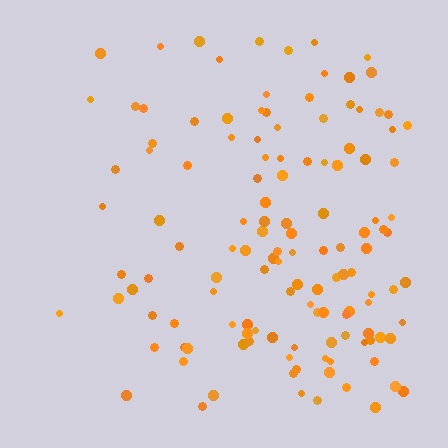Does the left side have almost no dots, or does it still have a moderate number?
Still a moderate number, just noticeably fewer than the right.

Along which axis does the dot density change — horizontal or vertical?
Horizontal.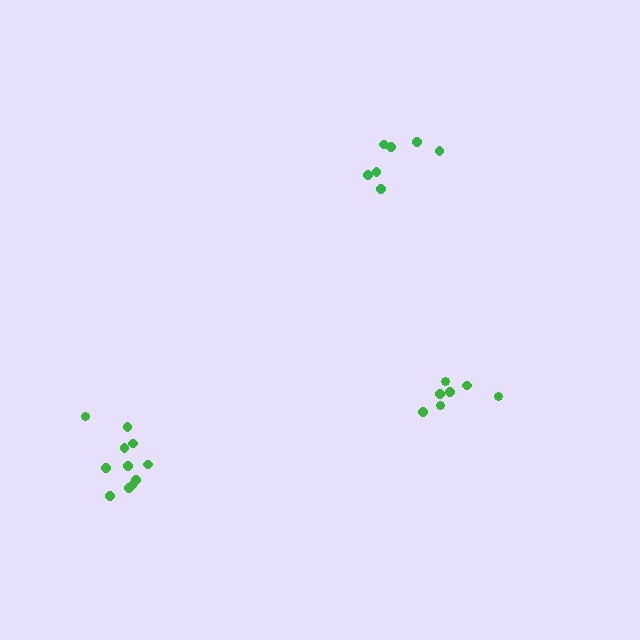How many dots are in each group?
Group 1: 7 dots, Group 2: 11 dots, Group 3: 7 dots (25 total).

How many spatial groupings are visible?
There are 3 spatial groupings.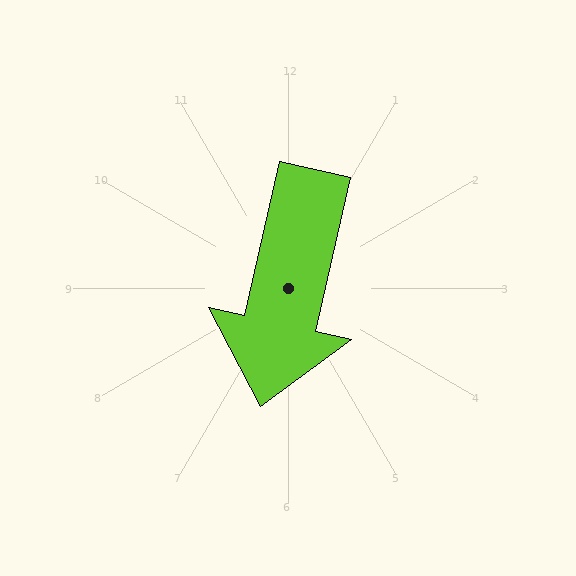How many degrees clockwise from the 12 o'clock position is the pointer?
Approximately 193 degrees.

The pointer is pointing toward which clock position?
Roughly 6 o'clock.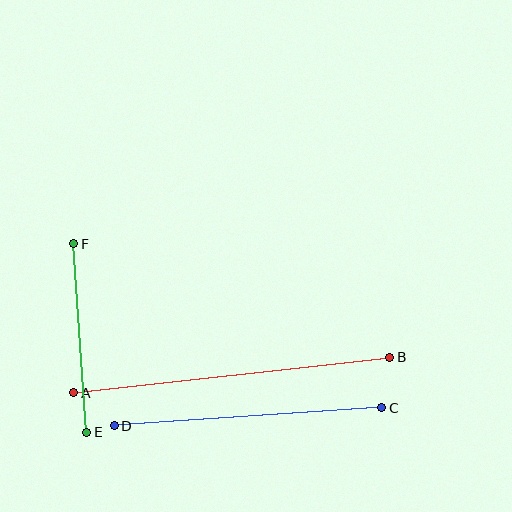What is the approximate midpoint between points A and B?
The midpoint is at approximately (232, 375) pixels.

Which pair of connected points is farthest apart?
Points A and B are farthest apart.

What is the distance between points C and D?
The distance is approximately 268 pixels.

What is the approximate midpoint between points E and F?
The midpoint is at approximately (80, 338) pixels.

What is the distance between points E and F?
The distance is approximately 189 pixels.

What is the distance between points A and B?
The distance is approximately 318 pixels.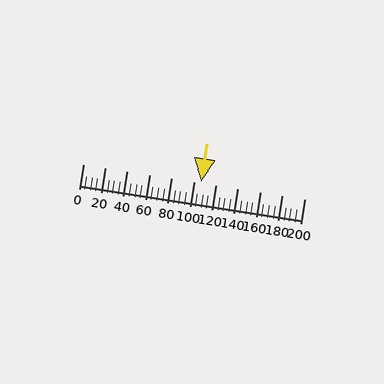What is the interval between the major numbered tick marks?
The major tick marks are spaced 20 units apart.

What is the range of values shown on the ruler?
The ruler shows values from 0 to 200.